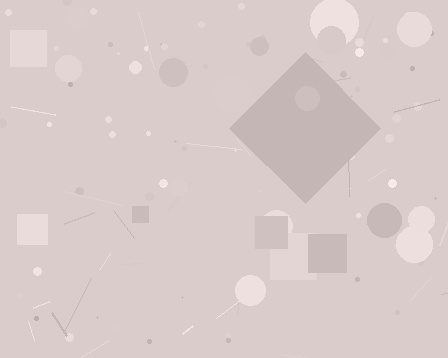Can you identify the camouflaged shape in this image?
The camouflaged shape is a diamond.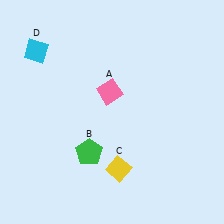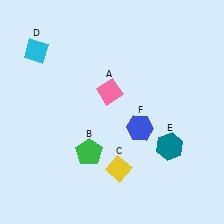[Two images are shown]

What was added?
A teal hexagon (E), a blue hexagon (F) were added in Image 2.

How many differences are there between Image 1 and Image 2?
There are 2 differences between the two images.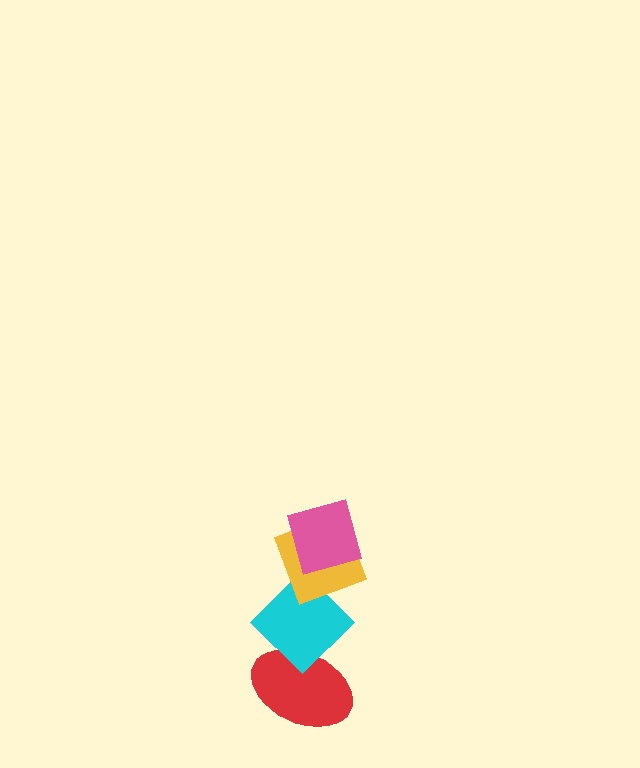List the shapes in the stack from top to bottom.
From top to bottom: the pink diamond, the yellow diamond, the cyan diamond, the red ellipse.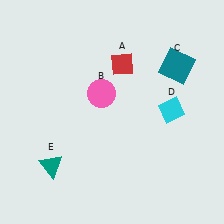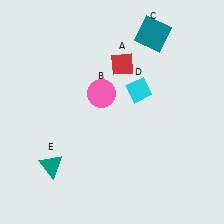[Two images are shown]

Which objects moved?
The objects that moved are: the teal square (C), the cyan diamond (D).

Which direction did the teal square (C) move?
The teal square (C) moved up.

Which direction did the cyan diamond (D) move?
The cyan diamond (D) moved left.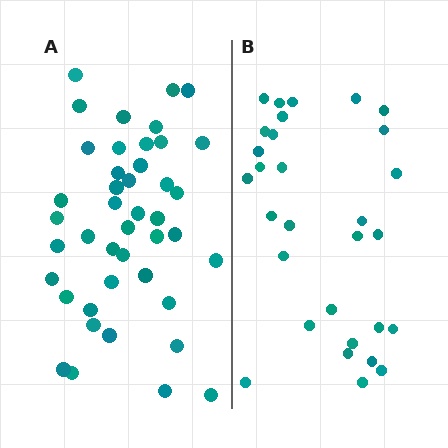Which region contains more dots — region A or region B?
Region A (the left region) has more dots.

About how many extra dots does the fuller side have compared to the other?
Region A has approximately 15 more dots than region B.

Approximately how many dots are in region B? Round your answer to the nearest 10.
About 30 dots.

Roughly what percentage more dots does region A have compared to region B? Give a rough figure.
About 45% more.